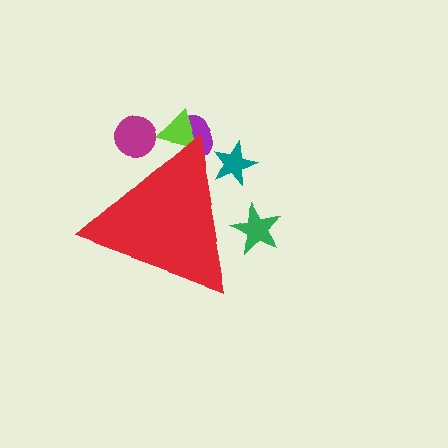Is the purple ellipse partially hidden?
Yes, the purple ellipse is partially hidden behind the red triangle.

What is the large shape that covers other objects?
A red triangle.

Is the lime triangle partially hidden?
Yes, the lime triangle is partially hidden behind the red triangle.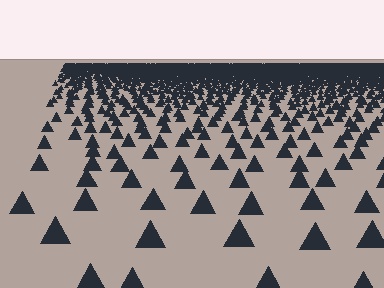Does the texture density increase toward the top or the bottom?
Density increases toward the top.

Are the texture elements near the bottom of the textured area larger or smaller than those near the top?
Larger. Near the bottom, elements are closer to the viewer and appear at a bigger on-screen size.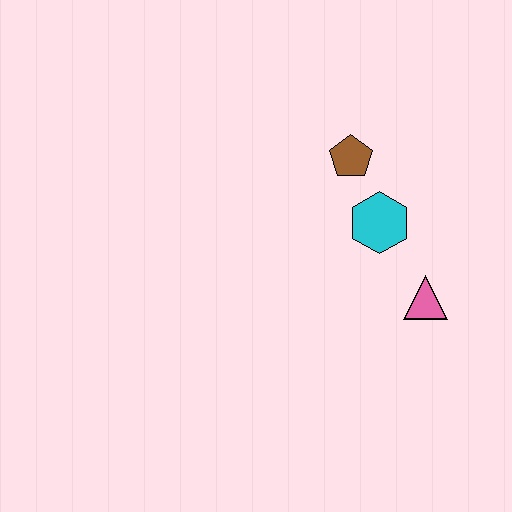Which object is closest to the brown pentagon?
The cyan hexagon is closest to the brown pentagon.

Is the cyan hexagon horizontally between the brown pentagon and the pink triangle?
Yes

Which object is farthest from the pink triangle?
The brown pentagon is farthest from the pink triangle.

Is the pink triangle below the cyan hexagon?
Yes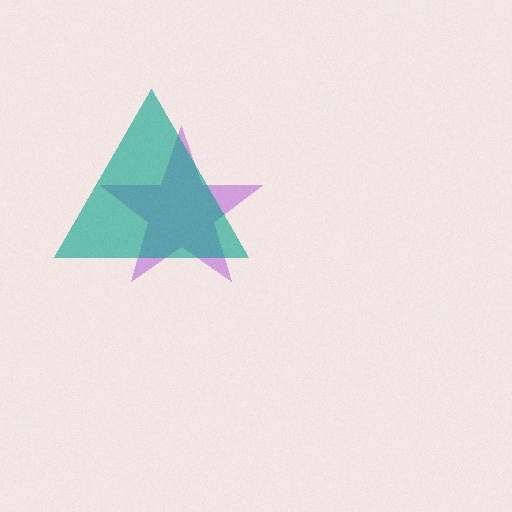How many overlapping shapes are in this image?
There are 2 overlapping shapes in the image.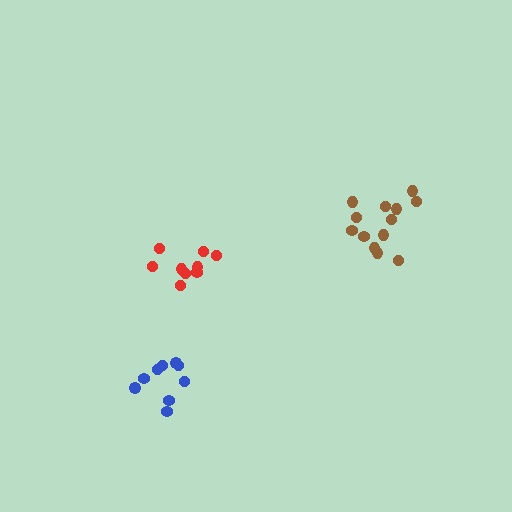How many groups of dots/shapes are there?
There are 3 groups.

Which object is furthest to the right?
The brown cluster is rightmost.